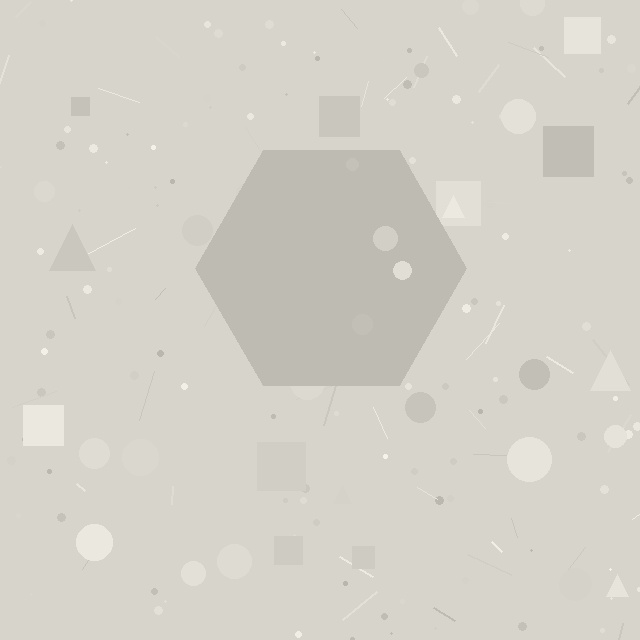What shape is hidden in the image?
A hexagon is hidden in the image.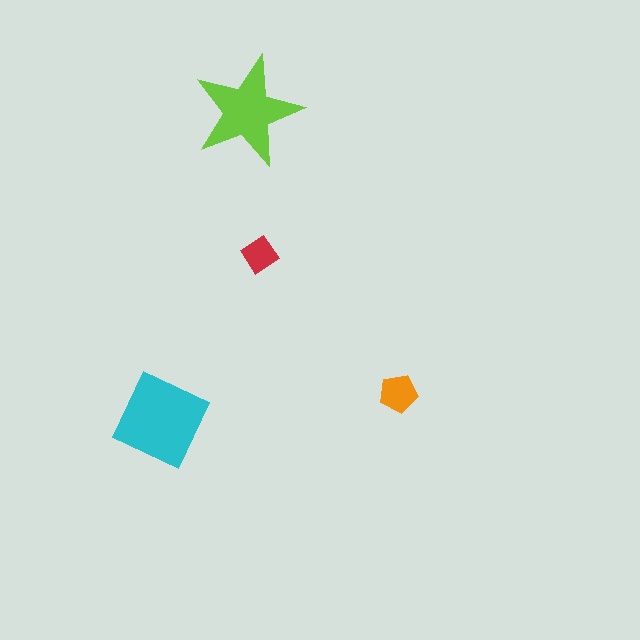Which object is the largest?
The cyan square.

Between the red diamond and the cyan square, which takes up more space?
The cyan square.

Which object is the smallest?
The red diamond.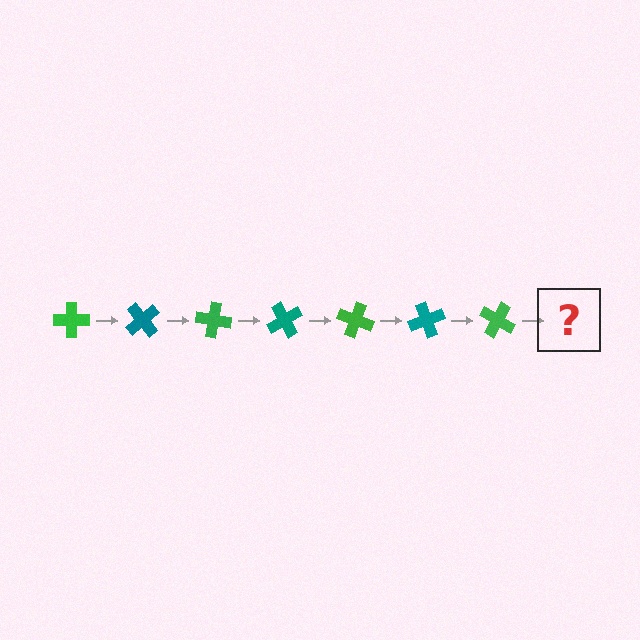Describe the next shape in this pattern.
It should be a teal cross, rotated 350 degrees from the start.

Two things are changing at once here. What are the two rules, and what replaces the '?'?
The two rules are that it rotates 50 degrees each step and the color cycles through green and teal. The '?' should be a teal cross, rotated 350 degrees from the start.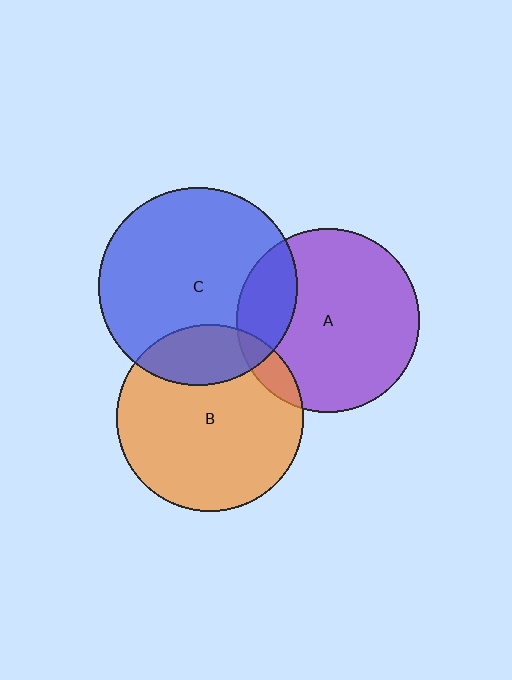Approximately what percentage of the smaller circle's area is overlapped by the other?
Approximately 20%.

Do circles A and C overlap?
Yes.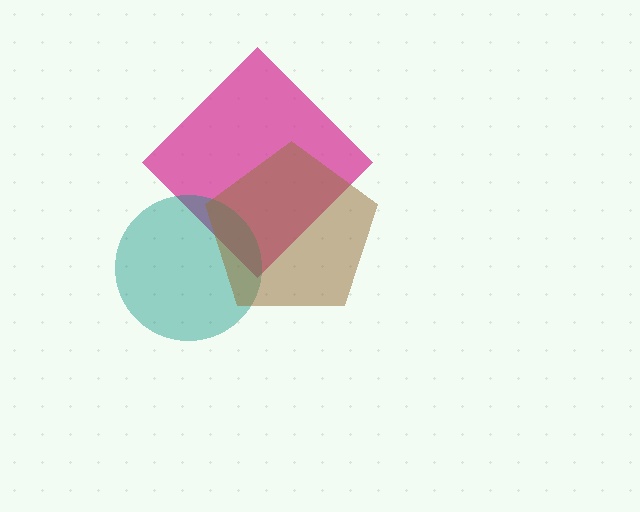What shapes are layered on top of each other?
The layered shapes are: a magenta diamond, a teal circle, a brown pentagon.